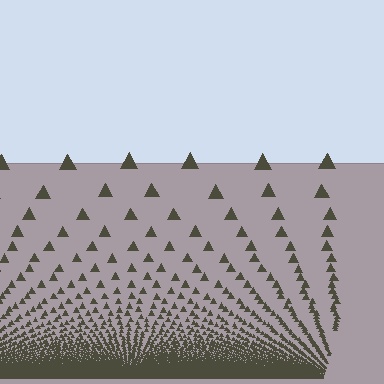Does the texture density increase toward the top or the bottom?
Density increases toward the bottom.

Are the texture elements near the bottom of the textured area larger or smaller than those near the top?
Smaller. The gradient is inverted — elements near the bottom are smaller and denser.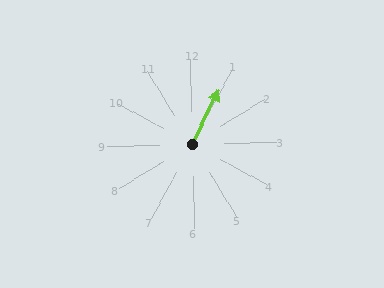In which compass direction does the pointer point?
Northeast.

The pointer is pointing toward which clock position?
Roughly 1 o'clock.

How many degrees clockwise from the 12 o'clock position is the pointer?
Approximately 27 degrees.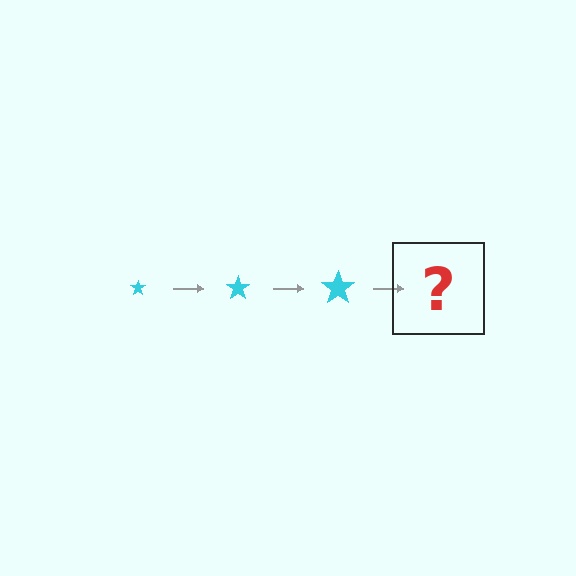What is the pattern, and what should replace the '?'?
The pattern is that the star gets progressively larger each step. The '?' should be a cyan star, larger than the previous one.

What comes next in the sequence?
The next element should be a cyan star, larger than the previous one.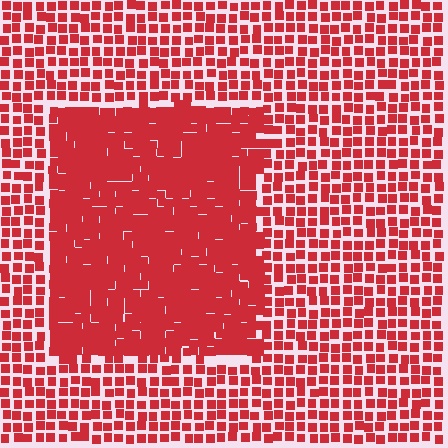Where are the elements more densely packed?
The elements are more densely packed inside the rectangle boundary.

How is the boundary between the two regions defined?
The boundary is defined by a change in element density (approximately 1.9x ratio). All elements are the same color, size, and shape.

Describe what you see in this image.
The image contains small red elements arranged at two different densities. A rectangle-shaped region is visible where the elements are more densely packed than the surrounding area.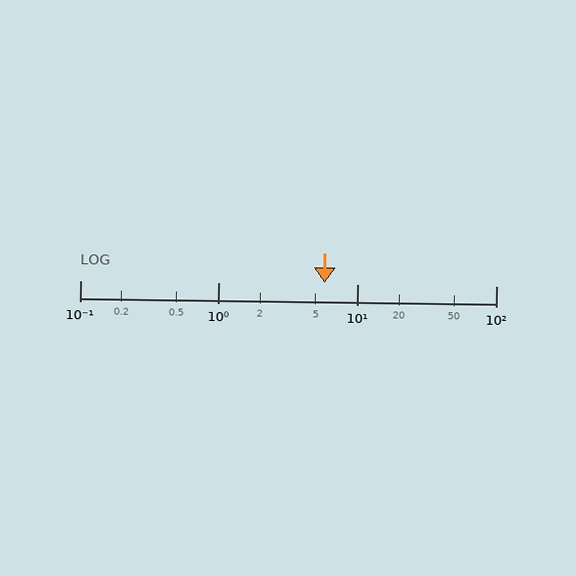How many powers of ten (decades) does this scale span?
The scale spans 3 decades, from 0.1 to 100.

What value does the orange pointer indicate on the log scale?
The pointer indicates approximately 5.8.